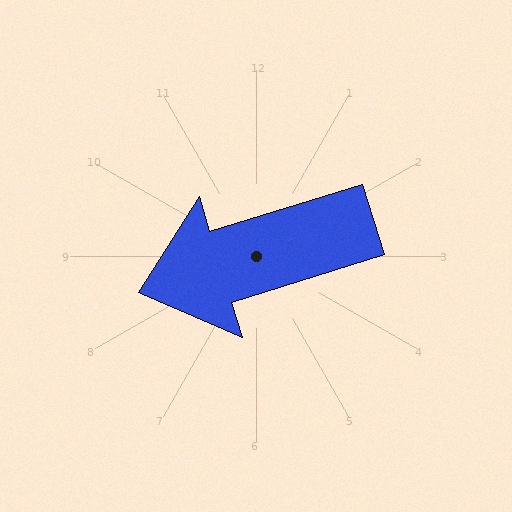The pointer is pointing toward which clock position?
Roughly 8 o'clock.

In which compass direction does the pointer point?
West.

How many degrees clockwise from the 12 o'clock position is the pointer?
Approximately 253 degrees.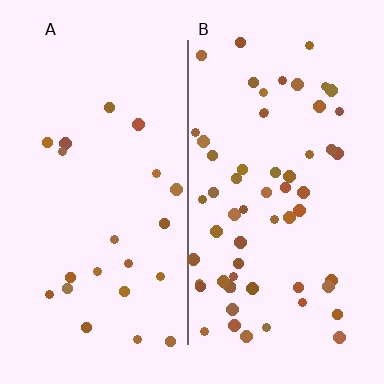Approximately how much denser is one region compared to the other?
Approximately 2.8× — region B over region A.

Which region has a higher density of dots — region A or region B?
B (the right).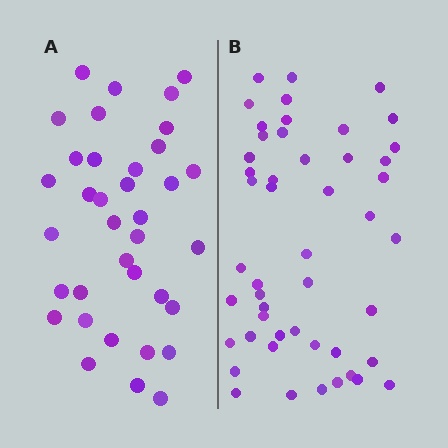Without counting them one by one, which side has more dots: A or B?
Region B (the right region) has more dots.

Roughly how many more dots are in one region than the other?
Region B has approximately 15 more dots than region A.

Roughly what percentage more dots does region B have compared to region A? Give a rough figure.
About 35% more.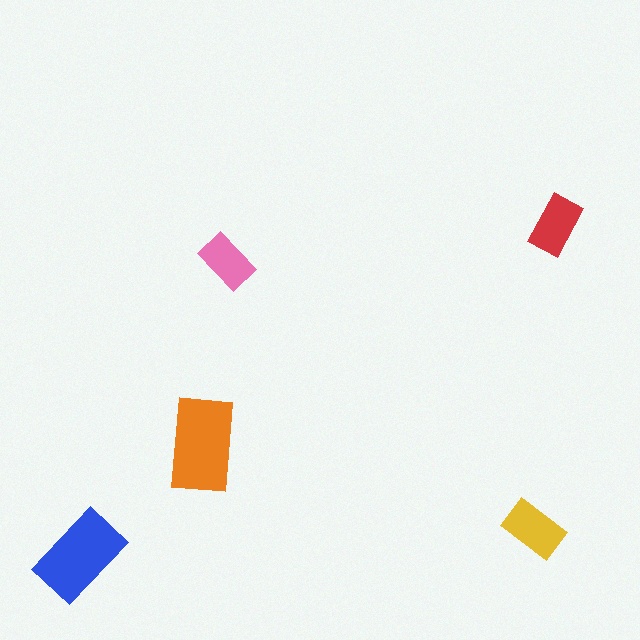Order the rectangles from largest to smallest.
the orange one, the blue one, the yellow one, the red one, the pink one.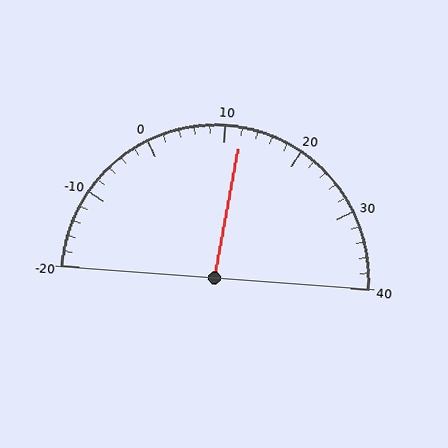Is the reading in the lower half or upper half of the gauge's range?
The reading is in the upper half of the range (-20 to 40).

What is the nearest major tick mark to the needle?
The nearest major tick mark is 10.